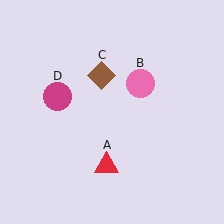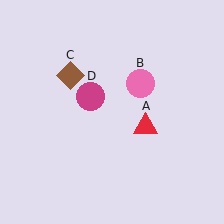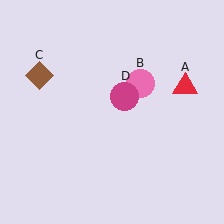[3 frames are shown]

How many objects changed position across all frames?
3 objects changed position: red triangle (object A), brown diamond (object C), magenta circle (object D).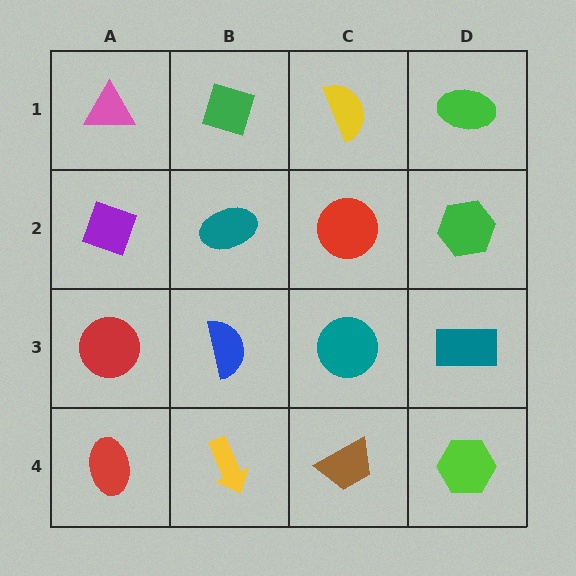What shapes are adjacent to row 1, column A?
A purple diamond (row 2, column A), a green diamond (row 1, column B).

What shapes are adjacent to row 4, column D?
A teal rectangle (row 3, column D), a brown trapezoid (row 4, column C).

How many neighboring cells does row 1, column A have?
2.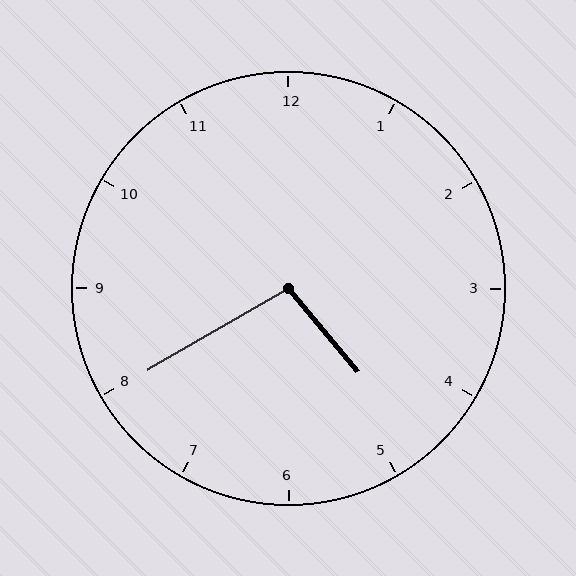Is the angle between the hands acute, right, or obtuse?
It is obtuse.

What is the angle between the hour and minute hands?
Approximately 100 degrees.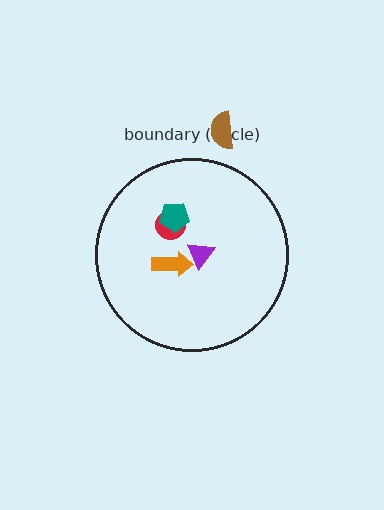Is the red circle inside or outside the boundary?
Inside.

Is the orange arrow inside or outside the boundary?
Inside.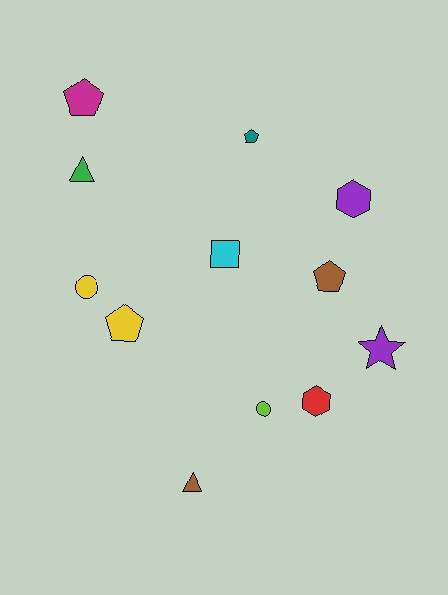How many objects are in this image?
There are 12 objects.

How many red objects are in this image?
There is 1 red object.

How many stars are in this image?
There is 1 star.